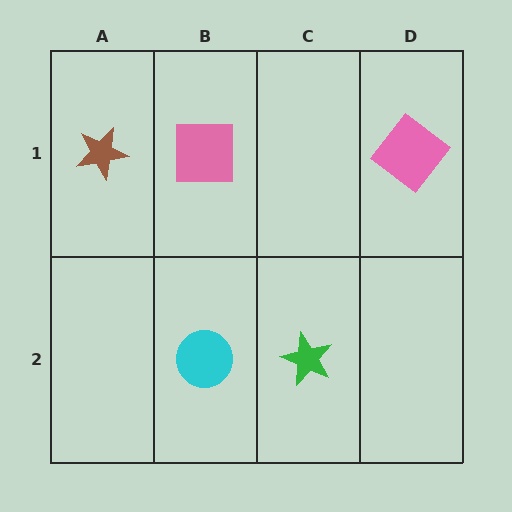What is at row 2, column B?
A cyan circle.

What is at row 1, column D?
A pink diamond.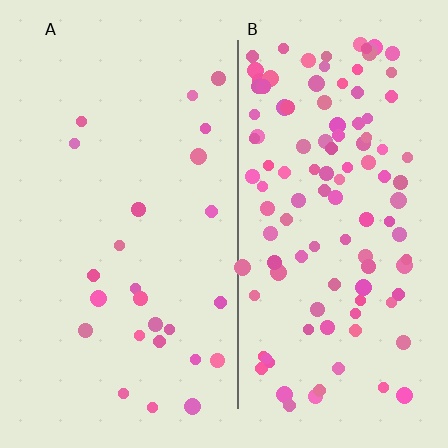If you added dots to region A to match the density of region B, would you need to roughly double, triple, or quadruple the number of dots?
Approximately quadruple.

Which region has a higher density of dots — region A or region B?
B (the right).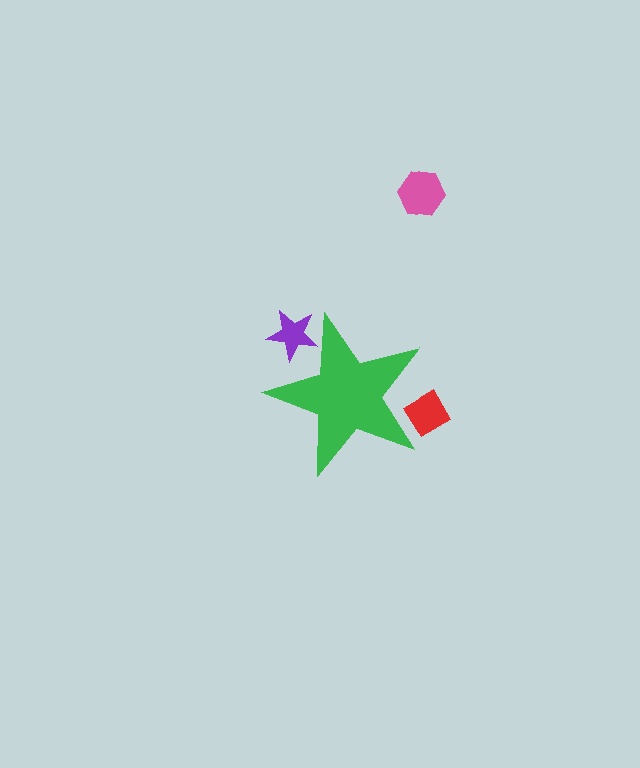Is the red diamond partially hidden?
Yes, the red diamond is partially hidden behind the green star.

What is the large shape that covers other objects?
A green star.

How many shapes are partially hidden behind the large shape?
2 shapes are partially hidden.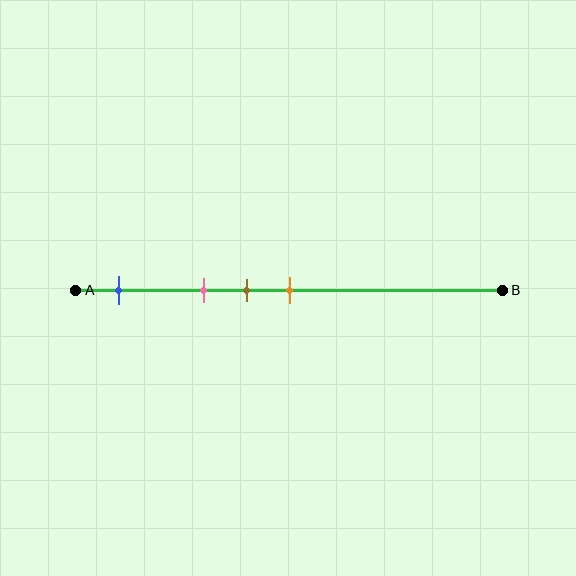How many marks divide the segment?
There are 4 marks dividing the segment.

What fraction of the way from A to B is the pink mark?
The pink mark is approximately 30% (0.3) of the way from A to B.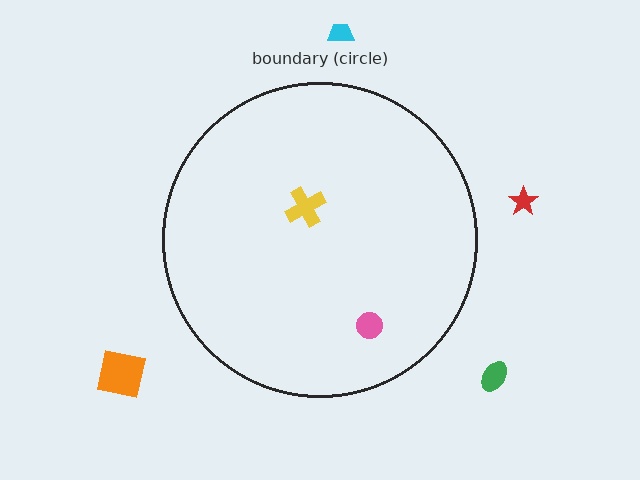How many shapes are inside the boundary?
2 inside, 4 outside.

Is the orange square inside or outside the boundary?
Outside.